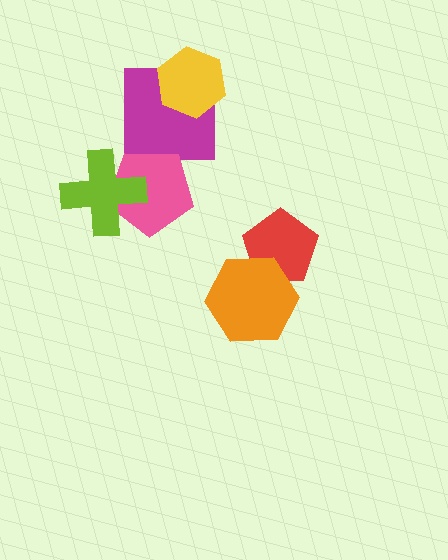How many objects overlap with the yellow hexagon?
1 object overlaps with the yellow hexagon.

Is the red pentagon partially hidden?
Yes, it is partially covered by another shape.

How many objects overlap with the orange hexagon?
1 object overlaps with the orange hexagon.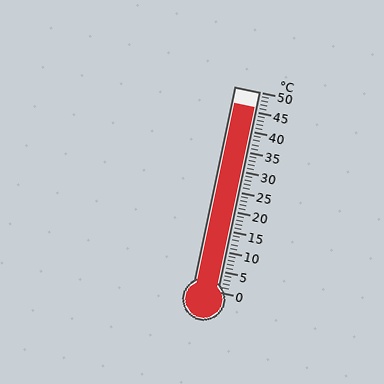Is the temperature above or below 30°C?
The temperature is above 30°C.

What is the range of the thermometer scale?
The thermometer scale ranges from 0°C to 50°C.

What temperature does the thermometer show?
The thermometer shows approximately 46°C.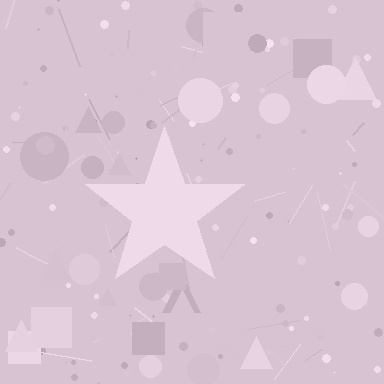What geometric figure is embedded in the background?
A star is embedded in the background.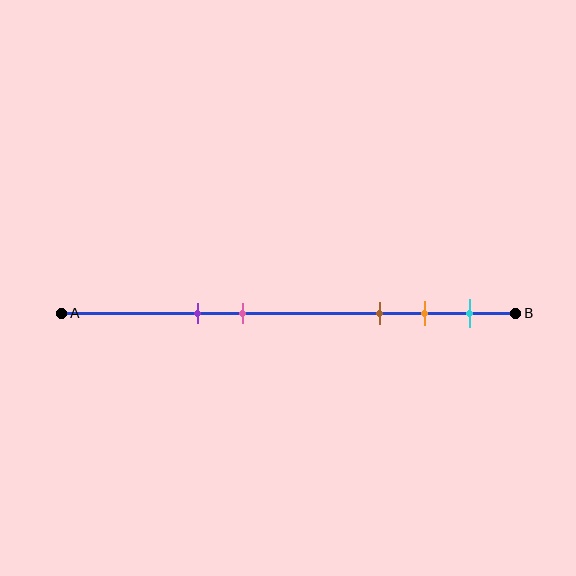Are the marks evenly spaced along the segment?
No, the marks are not evenly spaced.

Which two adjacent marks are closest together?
The orange and cyan marks are the closest adjacent pair.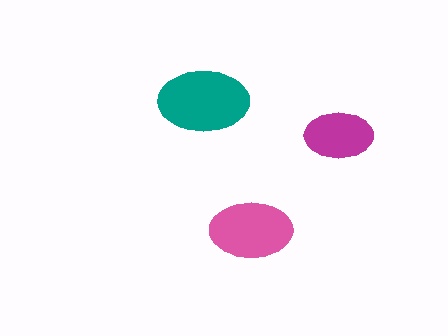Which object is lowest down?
The pink ellipse is bottommost.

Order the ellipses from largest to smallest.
the teal one, the pink one, the magenta one.